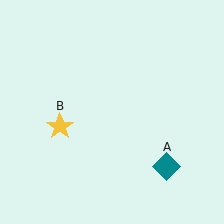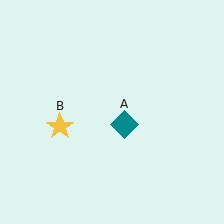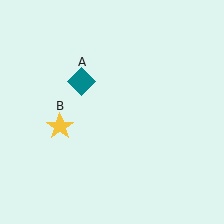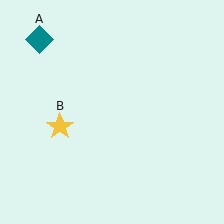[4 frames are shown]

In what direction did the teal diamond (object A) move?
The teal diamond (object A) moved up and to the left.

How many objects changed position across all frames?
1 object changed position: teal diamond (object A).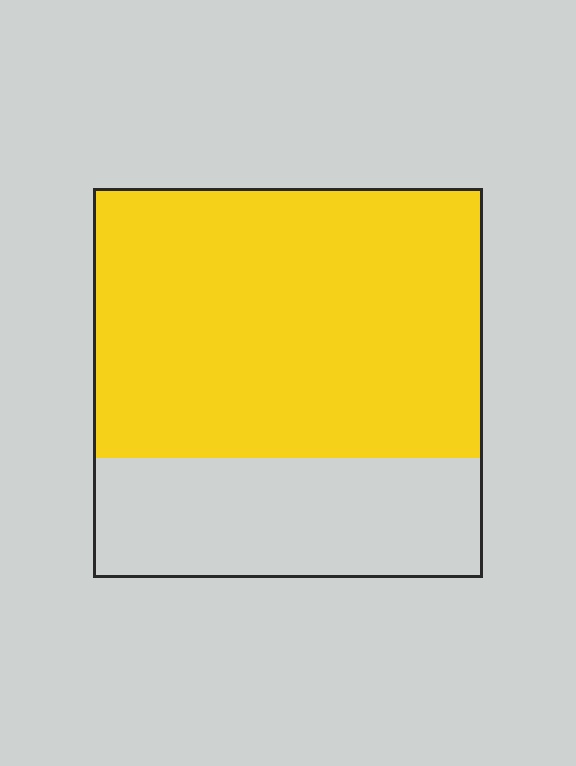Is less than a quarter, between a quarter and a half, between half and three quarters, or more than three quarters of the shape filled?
Between half and three quarters.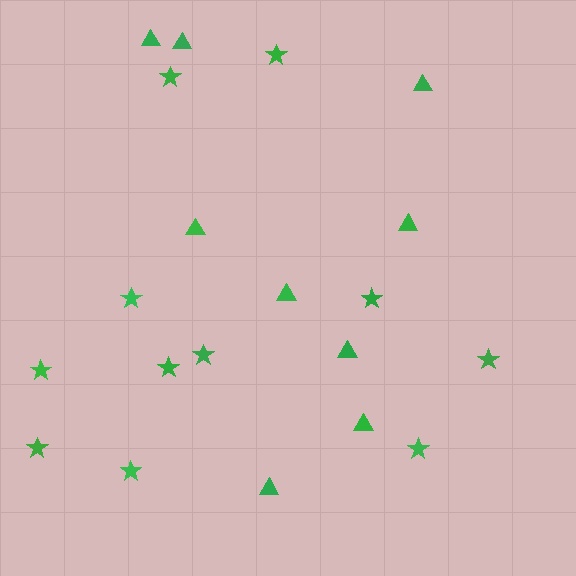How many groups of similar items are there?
There are 2 groups: one group of triangles (9) and one group of stars (11).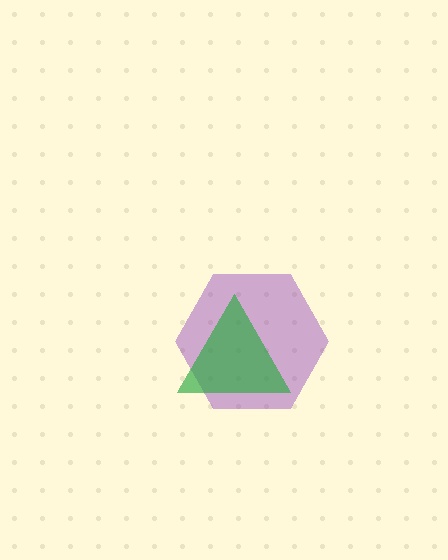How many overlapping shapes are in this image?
There are 2 overlapping shapes in the image.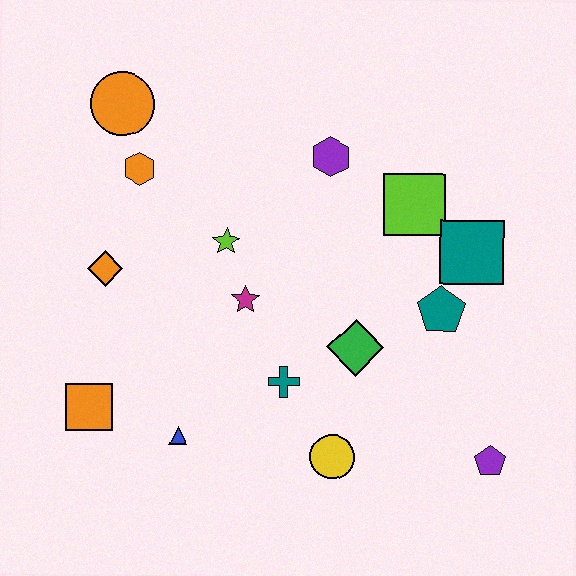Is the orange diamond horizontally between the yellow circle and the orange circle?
No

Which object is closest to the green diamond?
The teal cross is closest to the green diamond.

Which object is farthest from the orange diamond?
The purple pentagon is farthest from the orange diamond.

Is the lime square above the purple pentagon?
Yes